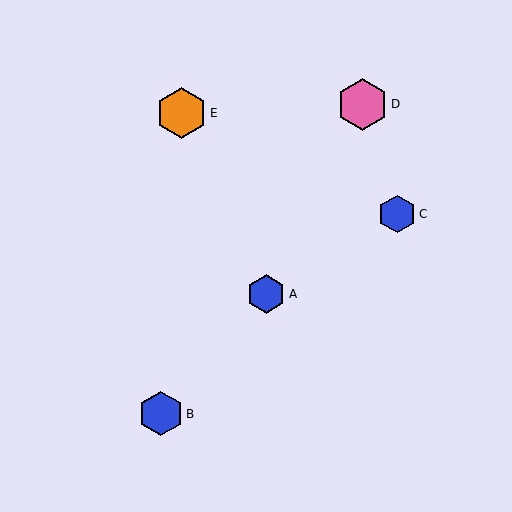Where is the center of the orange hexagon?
The center of the orange hexagon is at (181, 113).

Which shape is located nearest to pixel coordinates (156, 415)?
The blue hexagon (labeled B) at (161, 414) is nearest to that location.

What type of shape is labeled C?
Shape C is a blue hexagon.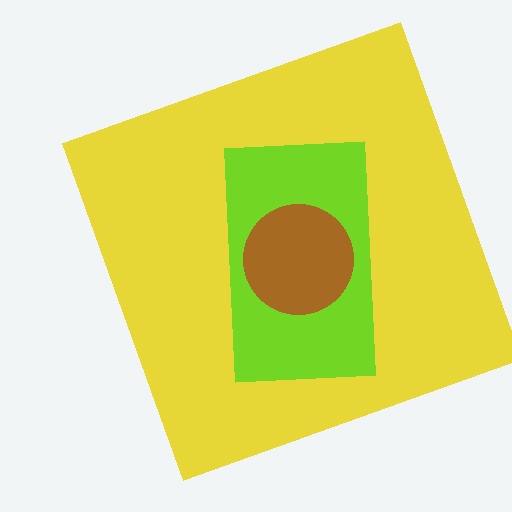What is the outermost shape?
The yellow square.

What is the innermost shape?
The brown circle.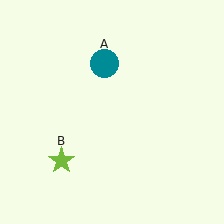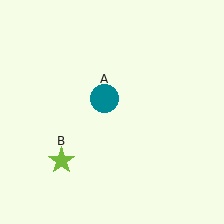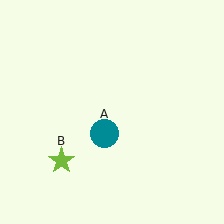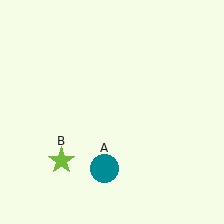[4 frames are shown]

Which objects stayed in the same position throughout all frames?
Lime star (object B) remained stationary.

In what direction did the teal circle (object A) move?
The teal circle (object A) moved down.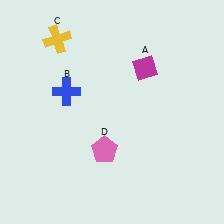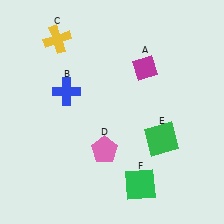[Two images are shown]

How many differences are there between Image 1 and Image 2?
There are 2 differences between the two images.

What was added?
A green square (E), a green square (F) were added in Image 2.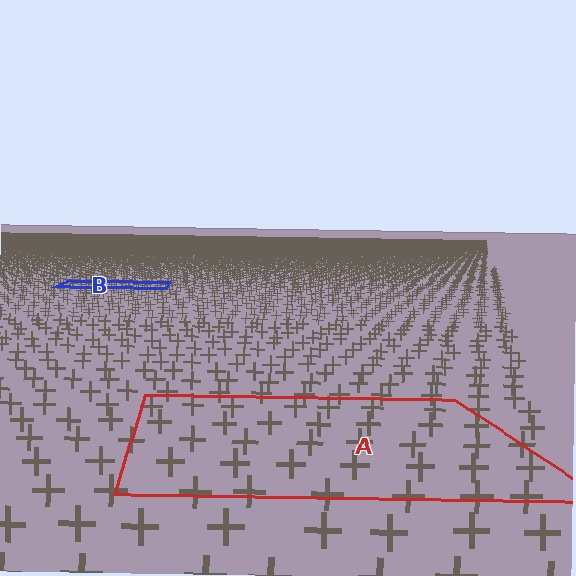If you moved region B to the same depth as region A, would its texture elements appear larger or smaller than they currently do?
They would appear larger. At a closer depth, the same texture elements are projected at a bigger on-screen size.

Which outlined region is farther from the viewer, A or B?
Region B is farther from the viewer — the texture elements inside it appear smaller and more densely packed.